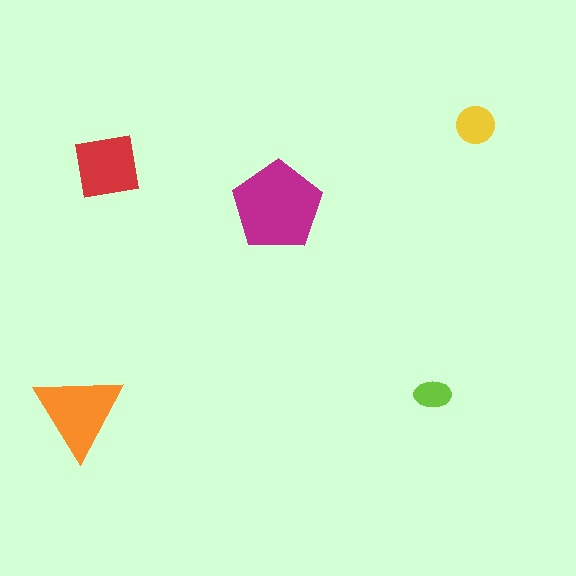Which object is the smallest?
The lime ellipse.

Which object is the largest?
The magenta pentagon.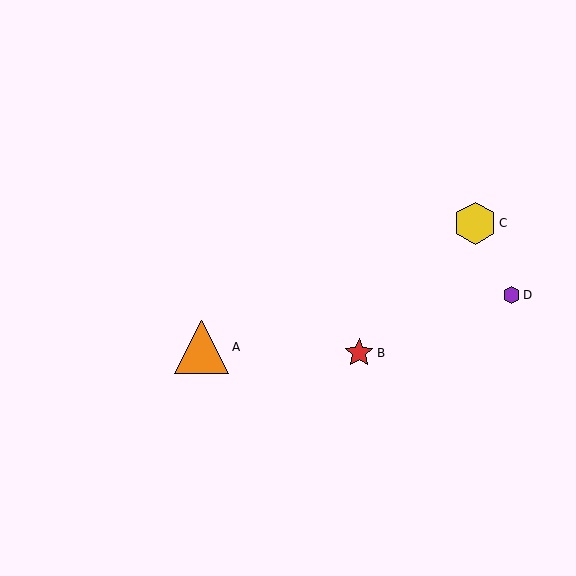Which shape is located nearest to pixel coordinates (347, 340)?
The red star (labeled B) at (359, 353) is nearest to that location.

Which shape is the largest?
The orange triangle (labeled A) is the largest.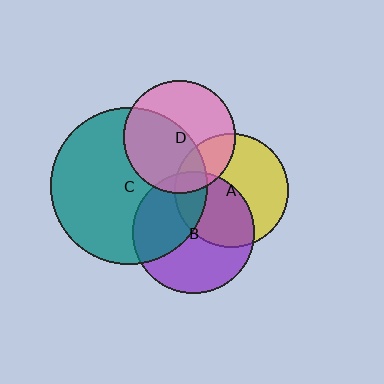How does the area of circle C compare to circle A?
Approximately 1.9 times.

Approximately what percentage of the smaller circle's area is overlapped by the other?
Approximately 10%.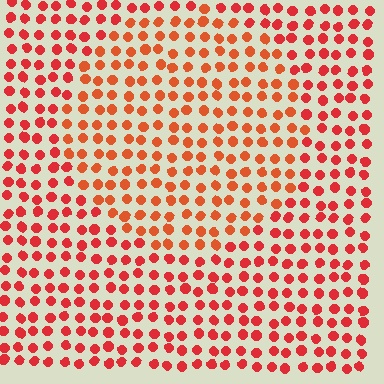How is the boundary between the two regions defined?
The boundary is defined purely by a slight shift in hue (about 18 degrees). Spacing, size, and orientation are identical on both sides.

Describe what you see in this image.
The image is filled with small red elements in a uniform arrangement. A circle-shaped region is visible where the elements are tinted to a slightly different hue, forming a subtle color boundary.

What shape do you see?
I see a circle.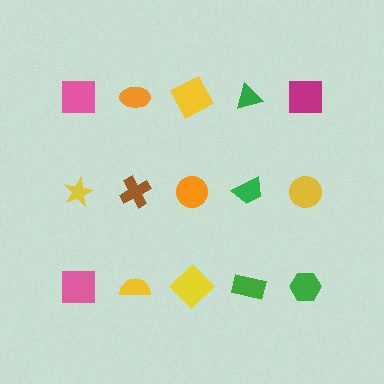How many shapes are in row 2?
5 shapes.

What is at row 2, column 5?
A yellow circle.